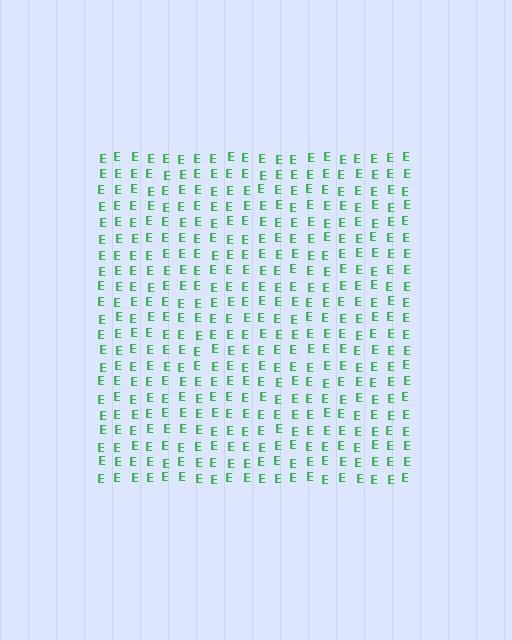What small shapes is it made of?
It is made of small letter E's.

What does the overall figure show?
The overall figure shows a square.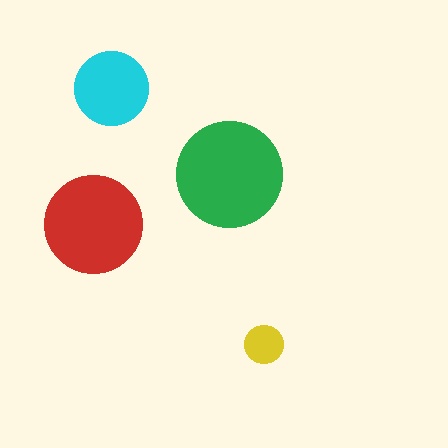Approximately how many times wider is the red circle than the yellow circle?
About 2.5 times wider.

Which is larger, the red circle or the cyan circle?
The red one.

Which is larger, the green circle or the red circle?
The green one.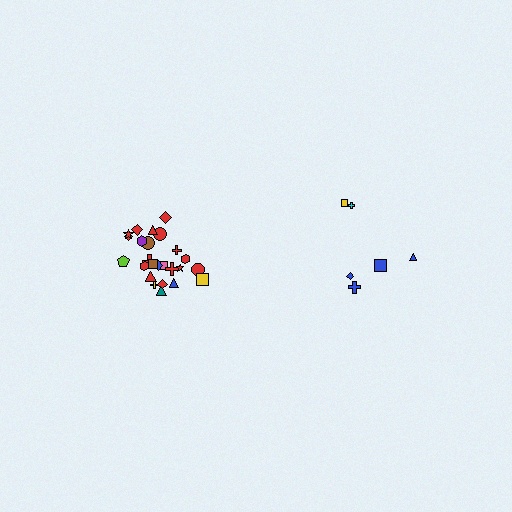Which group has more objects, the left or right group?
The left group.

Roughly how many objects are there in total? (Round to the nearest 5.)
Roughly 30 objects in total.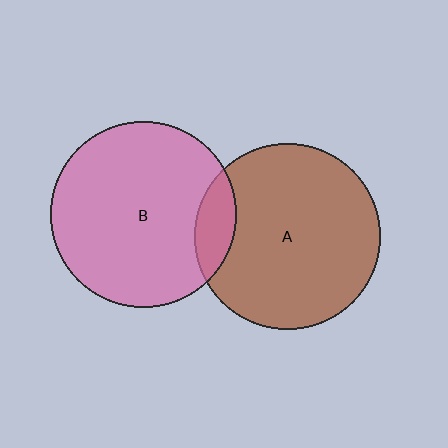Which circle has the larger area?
Circle B (pink).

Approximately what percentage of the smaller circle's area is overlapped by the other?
Approximately 10%.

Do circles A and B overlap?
Yes.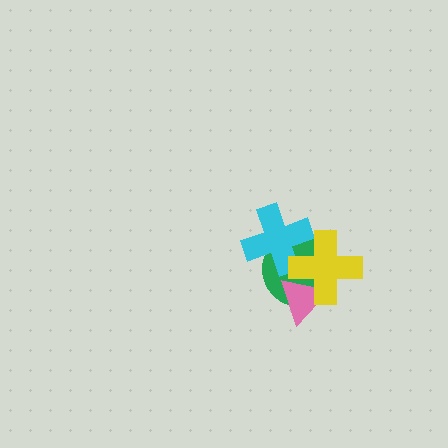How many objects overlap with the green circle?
3 objects overlap with the green circle.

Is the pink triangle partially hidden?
Yes, it is partially covered by another shape.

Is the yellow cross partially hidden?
No, no other shape covers it.